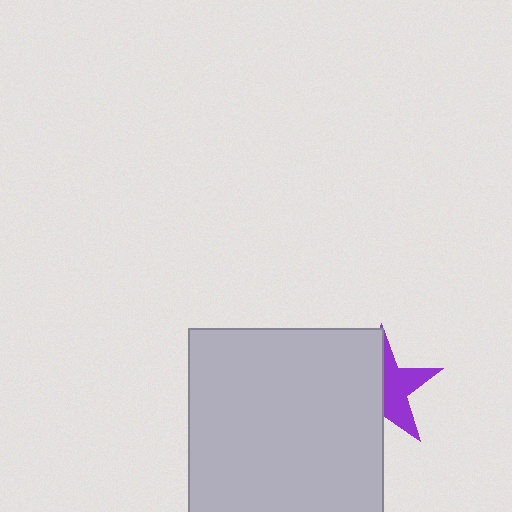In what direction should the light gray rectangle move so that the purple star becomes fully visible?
The light gray rectangle should move left. That is the shortest direction to clear the overlap and leave the purple star fully visible.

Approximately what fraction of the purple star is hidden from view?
Roughly 53% of the purple star is hidden behind the light gray rectangle.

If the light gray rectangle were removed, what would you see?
You would see the complete purple star.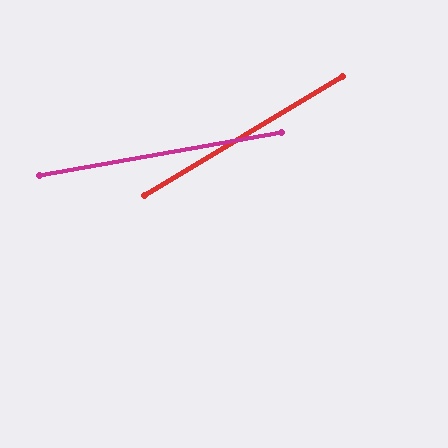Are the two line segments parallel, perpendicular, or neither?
Neither parallel nor perpendicular — they differ by about 21°.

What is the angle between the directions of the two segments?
Approximately 21 degrees.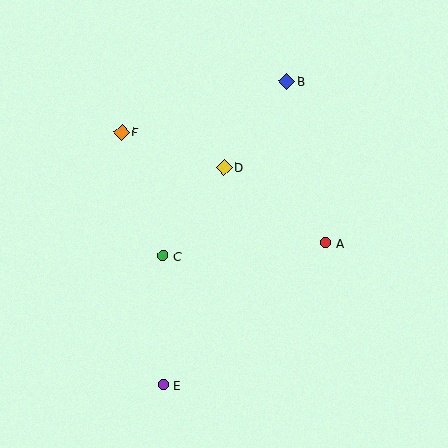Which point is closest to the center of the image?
Point D at (224, 167) is closest to the center.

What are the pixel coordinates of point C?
Point C is at (163, 256).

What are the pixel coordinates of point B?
Point B is at (287, 81).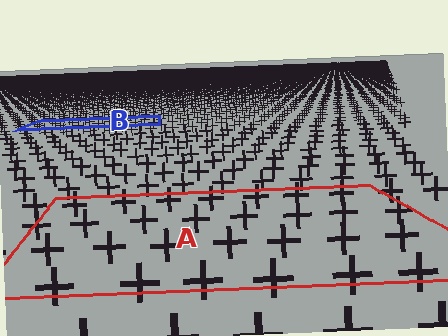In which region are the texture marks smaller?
The texture marks are smaller in region B, because it is farther away.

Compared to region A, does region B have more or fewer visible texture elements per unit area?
Region B has more texture elements per unit area — they are packed more densely because it is farther away.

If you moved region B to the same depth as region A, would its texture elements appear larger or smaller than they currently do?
They would appear larger. At a closer depth, the same texture elements are projected at a bigger on-screen size.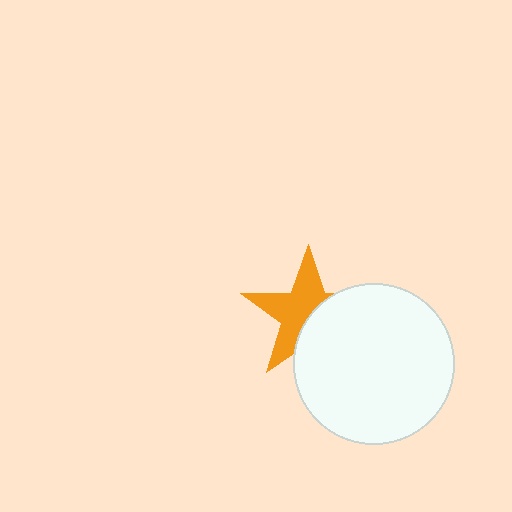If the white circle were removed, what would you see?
You would see the complete orange star.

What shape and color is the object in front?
The object in front is a white circle.